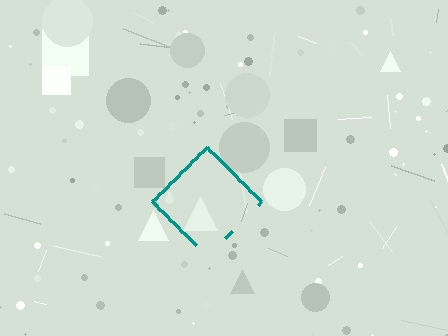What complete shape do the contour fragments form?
The contour fragments form a diamond.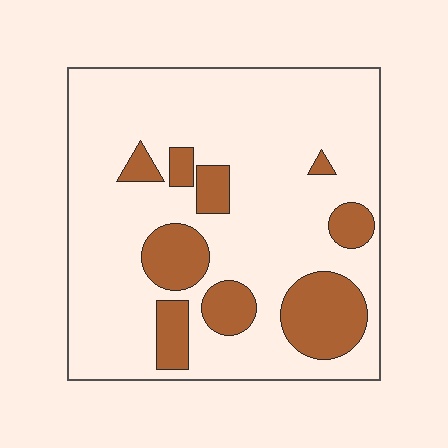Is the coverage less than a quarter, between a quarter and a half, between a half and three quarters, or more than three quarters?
Less than a quarter.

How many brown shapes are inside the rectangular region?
9.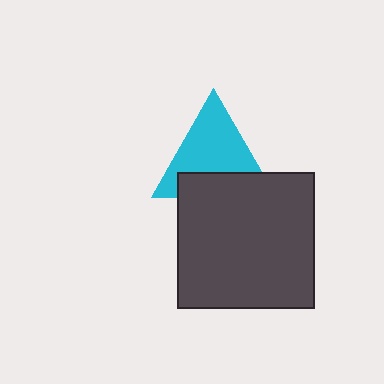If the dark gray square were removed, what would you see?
You would see the complete cyan triangle.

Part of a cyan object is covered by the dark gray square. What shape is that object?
It is a triangle.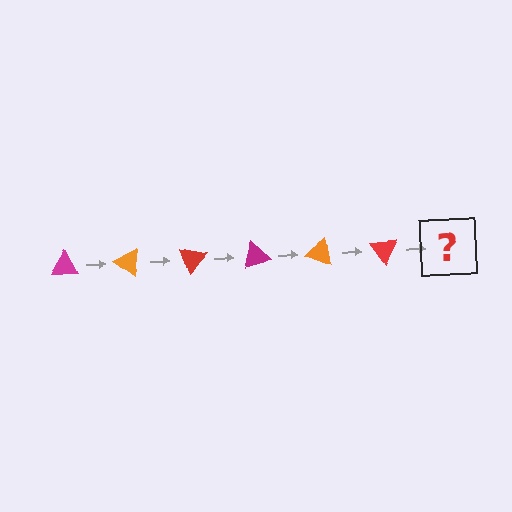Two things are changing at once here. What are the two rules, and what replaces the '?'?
The two rules are that it rotates 35 degrees each step and the color cycles through magenta, orange, and red. The '?' should be a magenta triangle, rotated 210 degrees from the start.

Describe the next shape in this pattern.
It should be a magenta triangle, rotated 210 degrees from the start.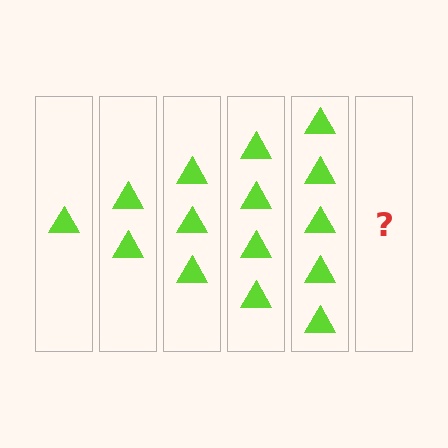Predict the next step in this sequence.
The next step is 6 triangles.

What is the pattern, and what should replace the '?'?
The pattern is that each step adds one more triangle. The '?' should be 6 triangles.